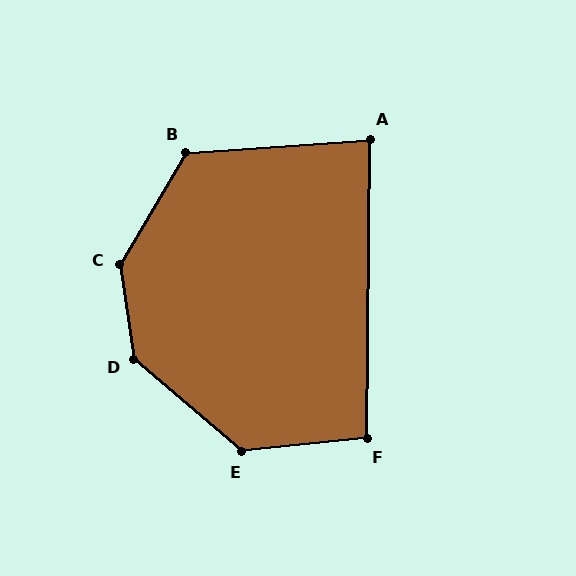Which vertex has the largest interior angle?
C, at approximately 141 degrees.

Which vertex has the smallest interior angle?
A, at approximately 85 degrees.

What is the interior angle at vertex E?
Approximately 133 degrees (obtuse).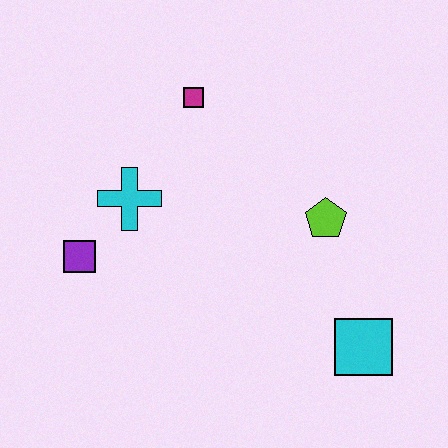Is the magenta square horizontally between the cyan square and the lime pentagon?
No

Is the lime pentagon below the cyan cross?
Yes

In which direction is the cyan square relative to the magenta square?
The cyan square is below the magenta square.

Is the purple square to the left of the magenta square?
Yes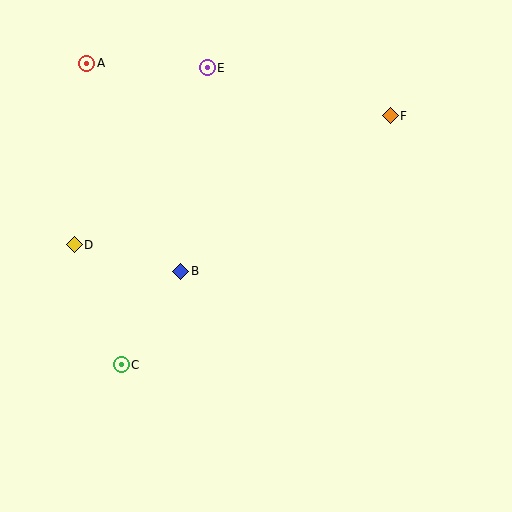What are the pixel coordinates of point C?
Point C is at (121, 365).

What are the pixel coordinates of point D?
Point D is at (74, 245).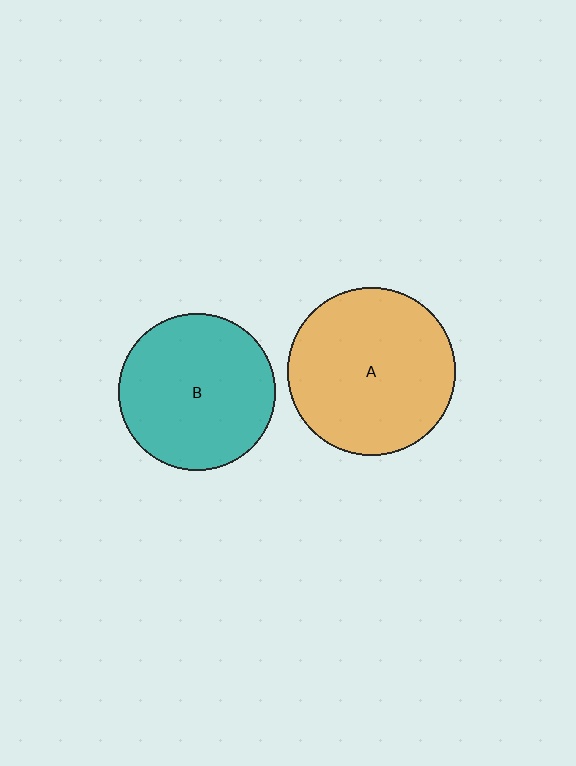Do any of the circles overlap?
No, none of the circles overlap.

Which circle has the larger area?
Circle A (orange).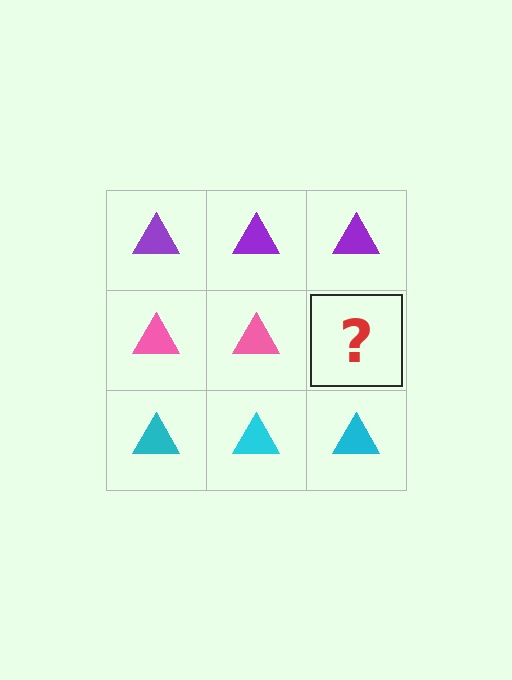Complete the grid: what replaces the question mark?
The question mark should be replaced with a pink triangle.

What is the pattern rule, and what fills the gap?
The rule is that each row has a consistent color. The gap should be filled with a pink triangle.